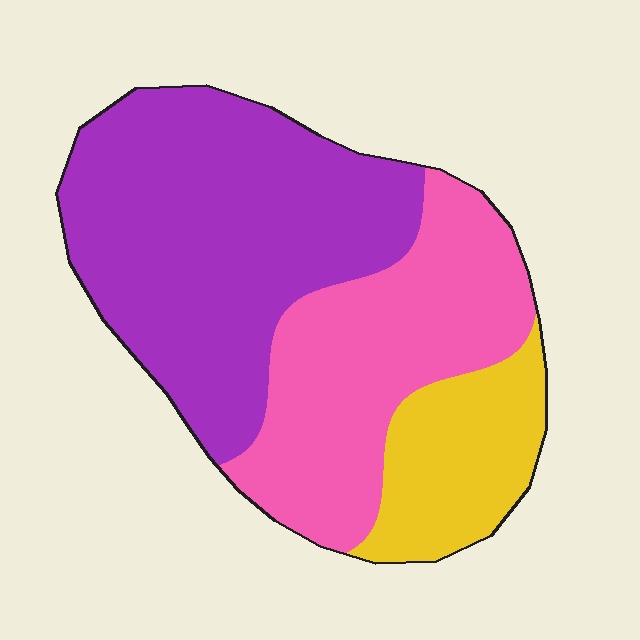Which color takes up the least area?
Yellow, at roughly 15%.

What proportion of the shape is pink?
Pink covers roughly 35% of the shape.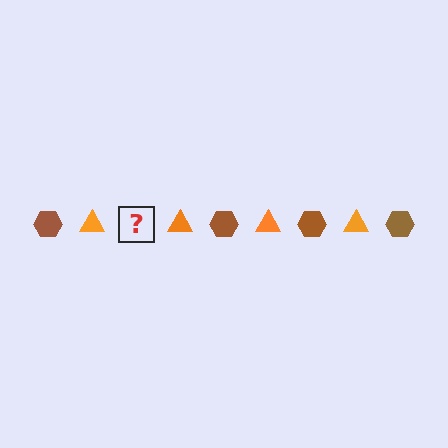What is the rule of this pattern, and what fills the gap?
The rule is that the pattern alternates between brown hexagon and orange triangle. The gap should be filled with a brown hexagon.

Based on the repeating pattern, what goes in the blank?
The blank should be a brown hexagon.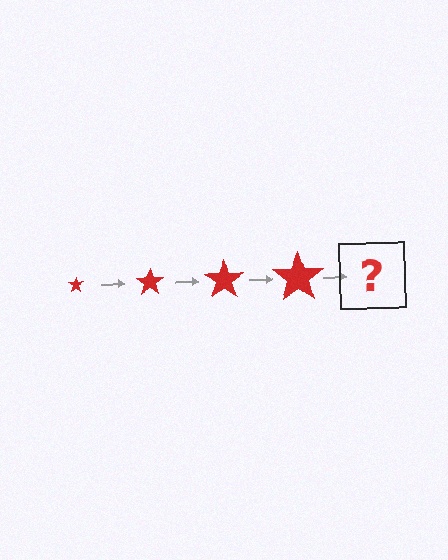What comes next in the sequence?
The next element should be a red star, larger than the previous one.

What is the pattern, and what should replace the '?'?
The pattern is that the star gets progressively larger each step. The '?' should be a red star, larger than the previous one.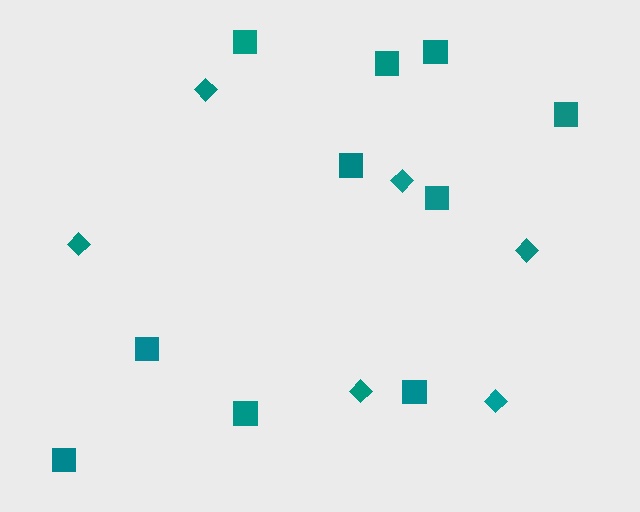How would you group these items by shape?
There are 2 groups: one group of diamonds (6) and one group of squares (10).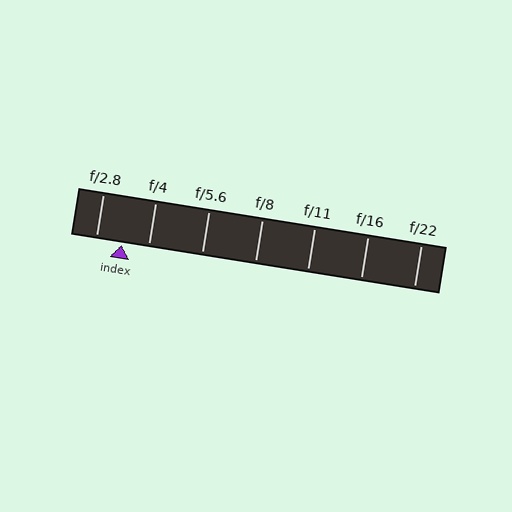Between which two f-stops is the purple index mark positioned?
The index mark is between f/2.8 and f/4.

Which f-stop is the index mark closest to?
The index mark is closest to f/4.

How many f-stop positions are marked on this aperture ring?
There are 7 f-stop positions marked.